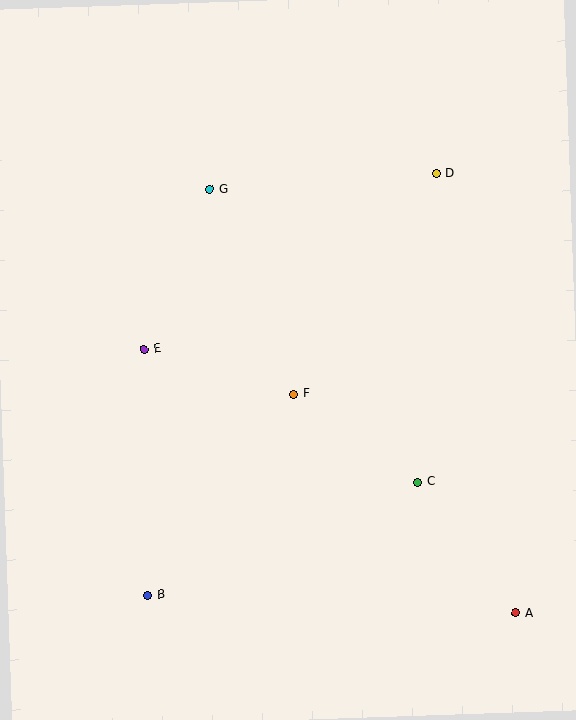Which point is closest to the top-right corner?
Point D is closest to the top-right corner.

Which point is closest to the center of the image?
Point F at (294, 394) is closest to the center.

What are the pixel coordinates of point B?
Point B is at (148, 595).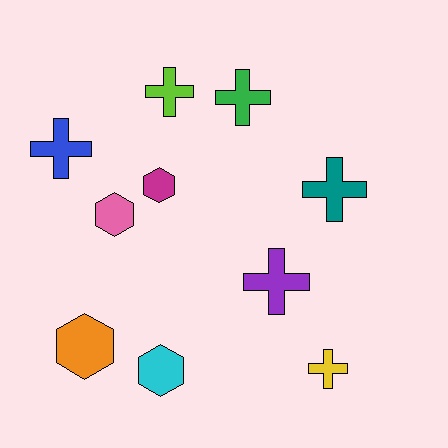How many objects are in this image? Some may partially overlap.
There are 10 objects.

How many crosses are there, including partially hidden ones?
There are 6 crosses.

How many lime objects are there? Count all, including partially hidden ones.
There is 1 lime object.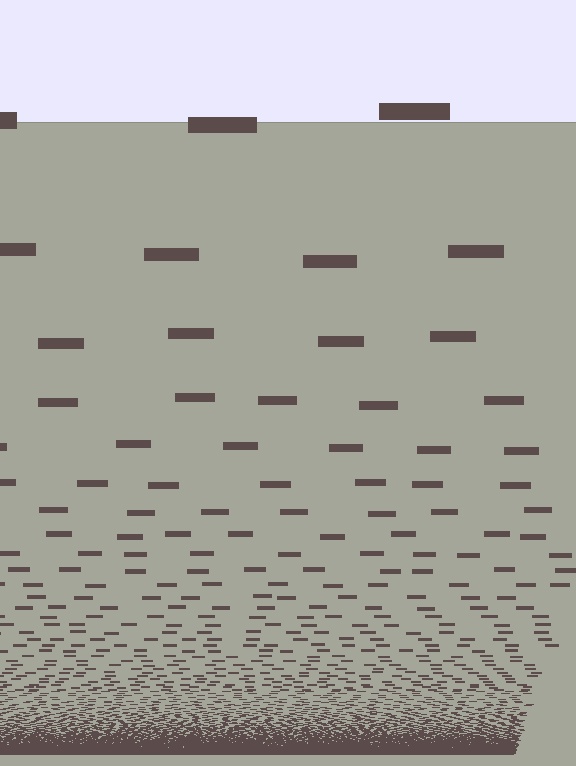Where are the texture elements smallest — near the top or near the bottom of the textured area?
Near the bottom.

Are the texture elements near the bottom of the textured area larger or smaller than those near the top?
Smaller. The gradient is inverted — elements near the bottom are smaller and denser.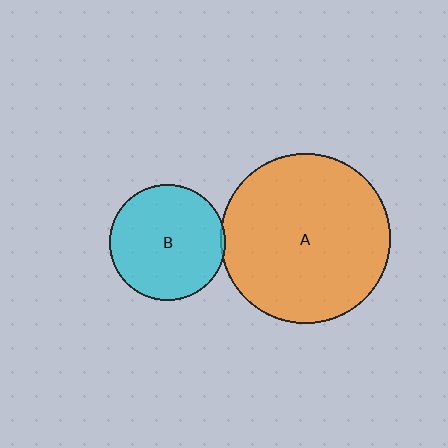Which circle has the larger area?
Circle A (orange).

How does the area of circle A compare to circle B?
Approximately 2.2 times.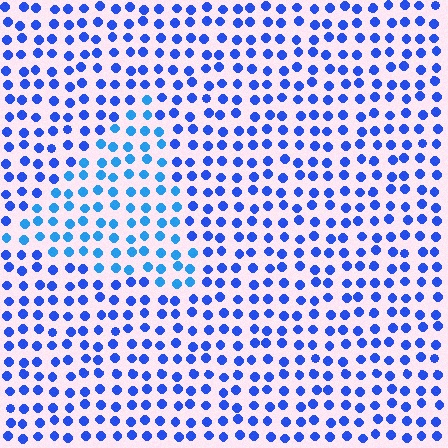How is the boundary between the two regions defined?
The boundary is defined purely by a slight shift in hue (about 24 degrees). Spacing, size, and orientation are identical on both sides.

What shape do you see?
I see a triangle.